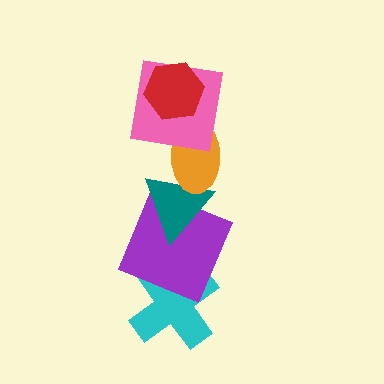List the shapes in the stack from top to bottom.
From top to bottom: the red hexagon, the pink square, the orange ellipse, the teal triangle, the purple square, the cyan cross.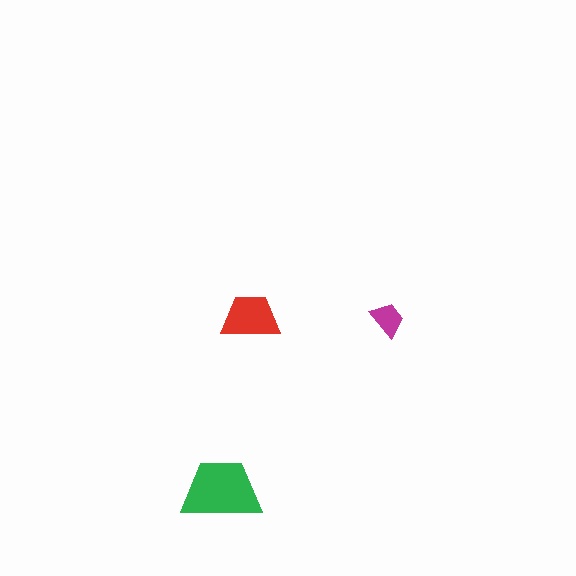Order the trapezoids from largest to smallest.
the green one, the red one, the magenta one.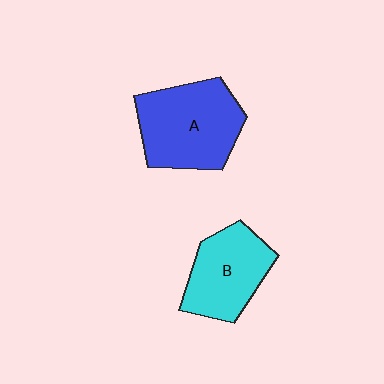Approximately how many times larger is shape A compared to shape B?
Approximately 1.3 times.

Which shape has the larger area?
Shape A (blue).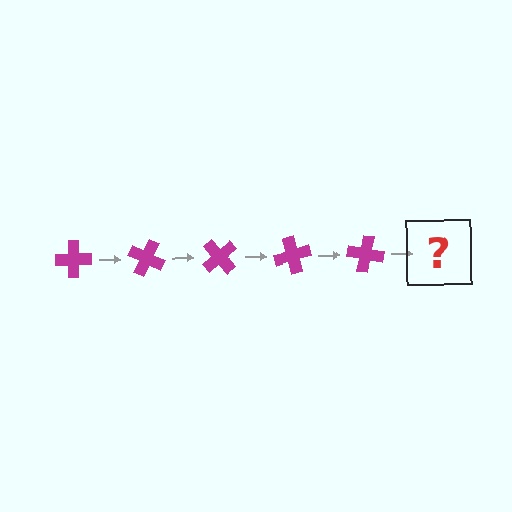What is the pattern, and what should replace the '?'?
The pattern is that the cross rotates 25 degrees each step. The '?' should be a magenta cross rotated 125 degrees.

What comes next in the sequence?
The next element should be a magenta cross rotated 125 degrees.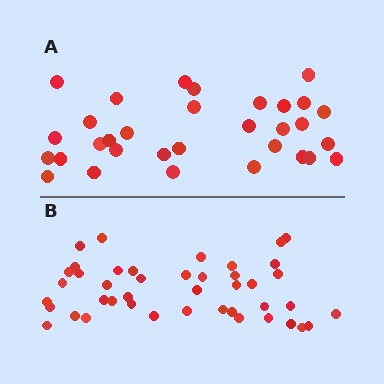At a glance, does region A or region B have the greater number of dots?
Region B (the bottom region) has more dots.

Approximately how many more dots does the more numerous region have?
Region B has roughly 12 or so more dots than region A.